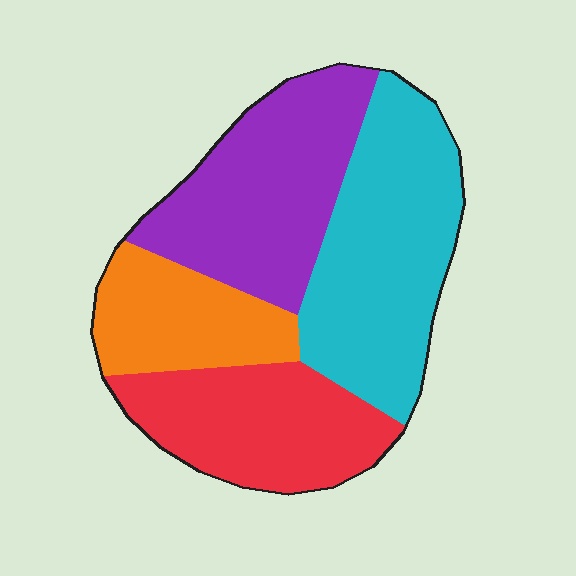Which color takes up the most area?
Cyan, at roughly 30%.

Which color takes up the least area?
Orange, at roughly 15%.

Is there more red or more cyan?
Cyan.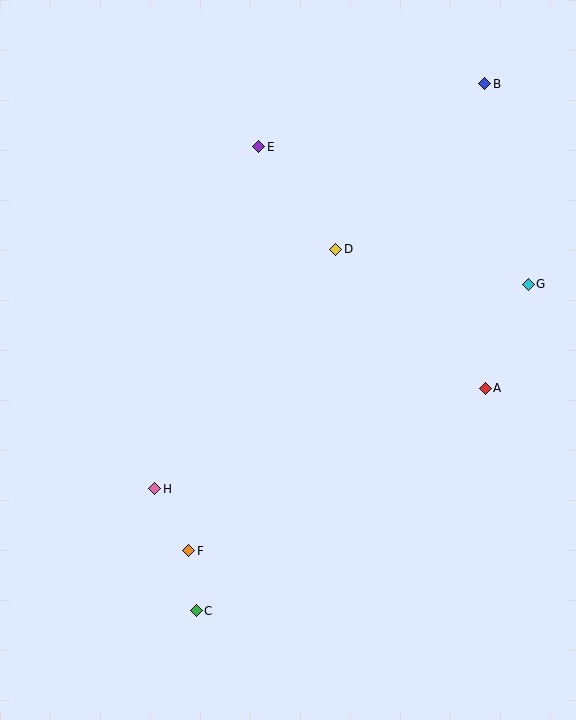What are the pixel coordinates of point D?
Point D is at (336, 249).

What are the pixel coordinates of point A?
Point A is at (485, 388).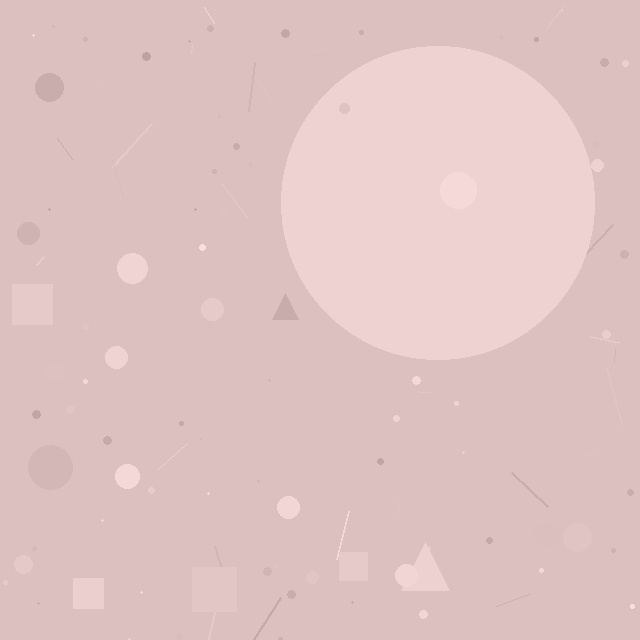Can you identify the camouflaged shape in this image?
The camouflaged shape is a circle.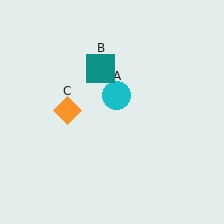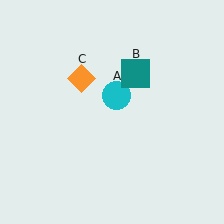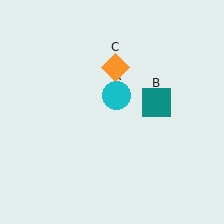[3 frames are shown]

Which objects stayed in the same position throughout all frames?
Cyan circle (object A) remained stationary.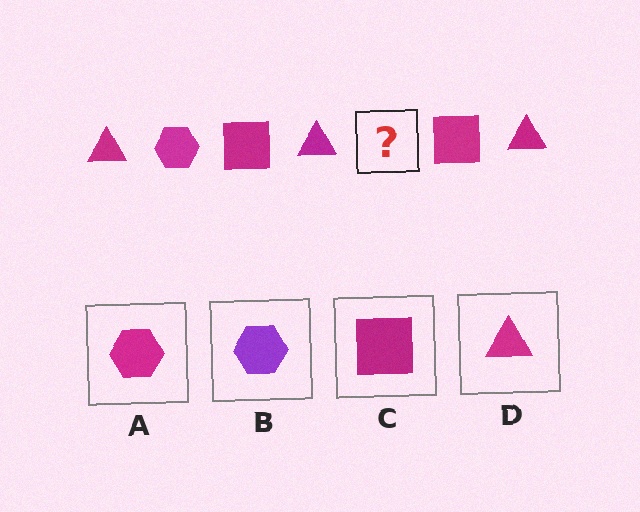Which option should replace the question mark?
Option A.